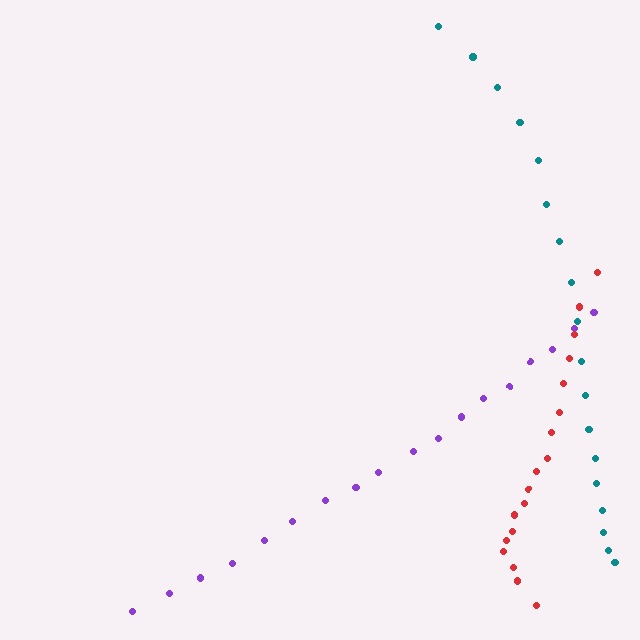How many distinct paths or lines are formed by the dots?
There are 3 distinct paths.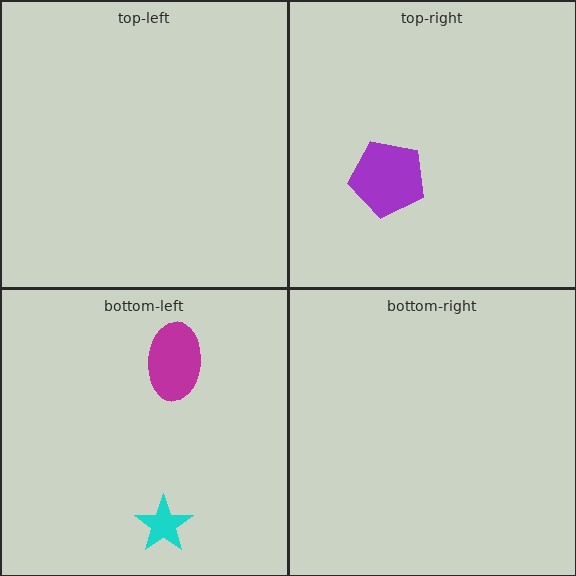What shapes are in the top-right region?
The purple pentagon.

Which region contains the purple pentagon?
The top-right region.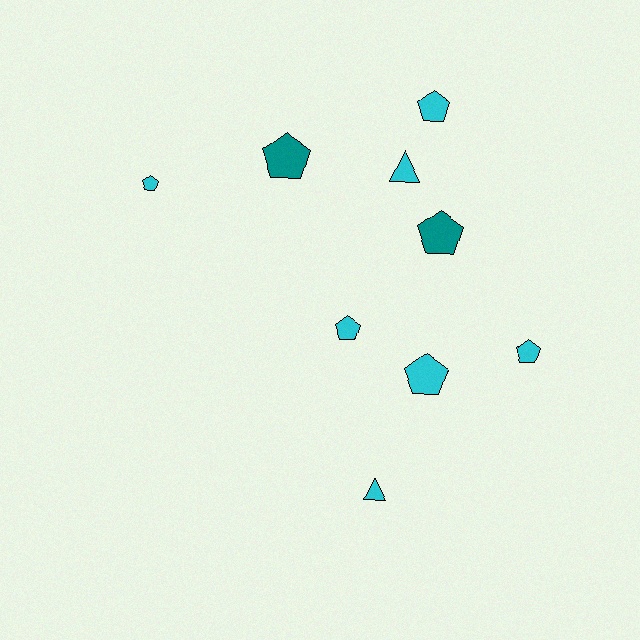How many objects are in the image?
There are 9 objects.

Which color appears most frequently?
Cyan, with 7 objects.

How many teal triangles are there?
There are no teal triangles.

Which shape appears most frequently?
Pentagon, with 7 objects.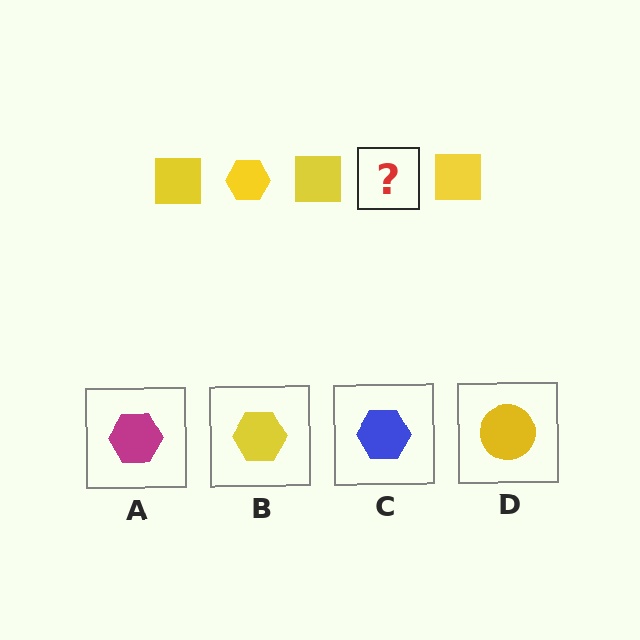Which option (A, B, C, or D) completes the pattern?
B.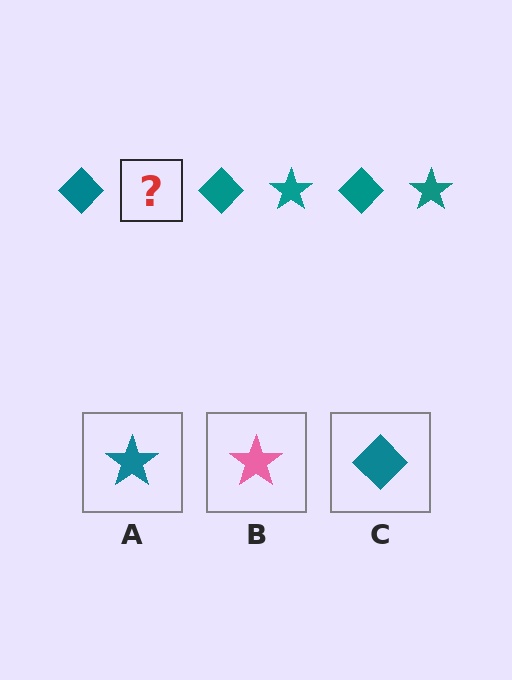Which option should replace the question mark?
Option A.